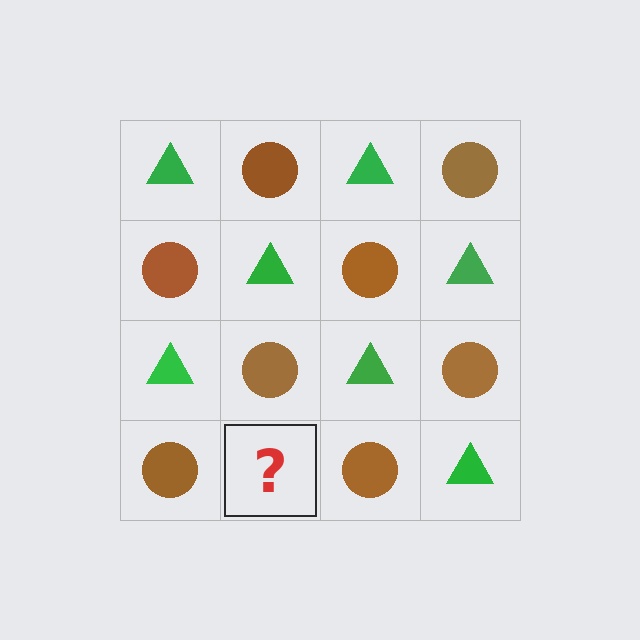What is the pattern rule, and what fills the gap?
The rule is that it alternates green triangle and brown circle in a checkerboard pattern. The gap should be filled with a green triangle.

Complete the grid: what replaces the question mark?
The question mark should be replaced with a green triangle.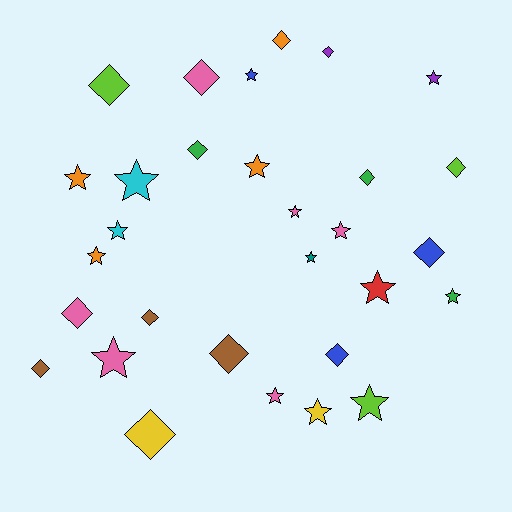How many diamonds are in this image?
There are 14 diamonds.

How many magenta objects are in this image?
There are no magenta objects.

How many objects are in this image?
There are 30 objects.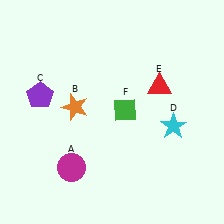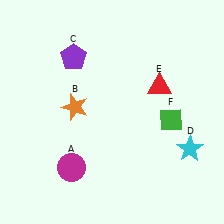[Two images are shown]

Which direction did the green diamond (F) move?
The green diamond (F) moved right.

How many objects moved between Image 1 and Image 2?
3 objects moved between the two images.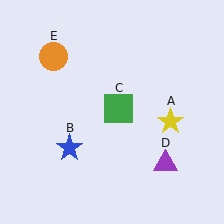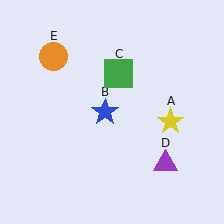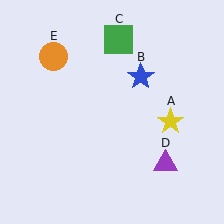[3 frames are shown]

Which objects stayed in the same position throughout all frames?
Yellow star (object A) and purple triangle (object D) and orange circle (object E) remained stationary.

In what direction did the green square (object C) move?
The green square (object C) moved up.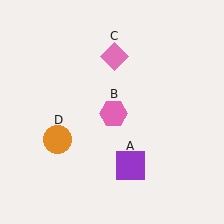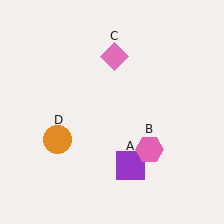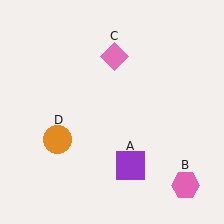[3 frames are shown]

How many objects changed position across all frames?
1 object changed position: pink hexagon (object B).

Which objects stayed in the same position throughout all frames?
Purple square (object A) and pink diamond (object C) and orange circle (object D) remained stationary.